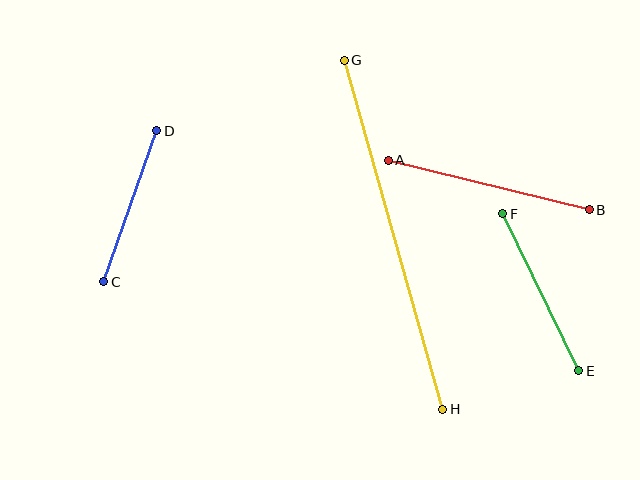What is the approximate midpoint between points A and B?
The midpoint is at approximately (489, 185) pixels.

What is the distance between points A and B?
The distance is approximately 207 pixels.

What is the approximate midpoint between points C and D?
The midpoint is at approximately (130, 206) pixels.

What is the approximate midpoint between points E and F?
The midpoint is at approximately (541, 292) pixels.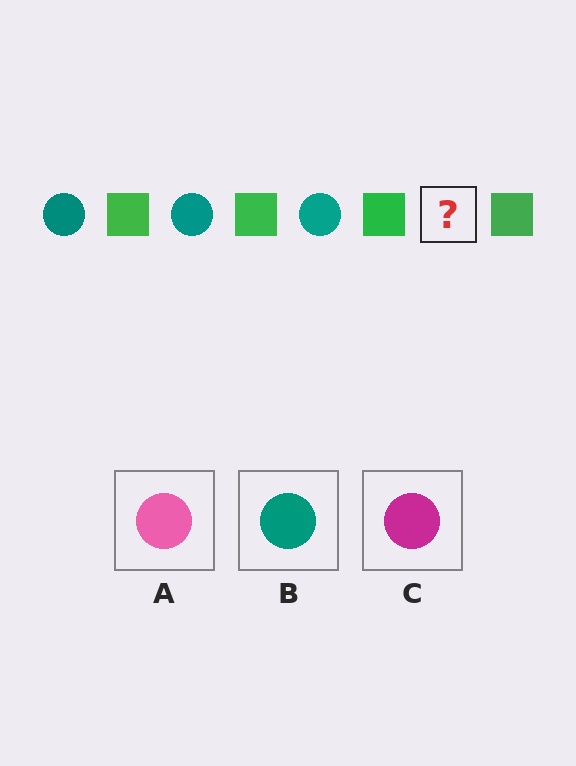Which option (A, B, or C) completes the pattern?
B.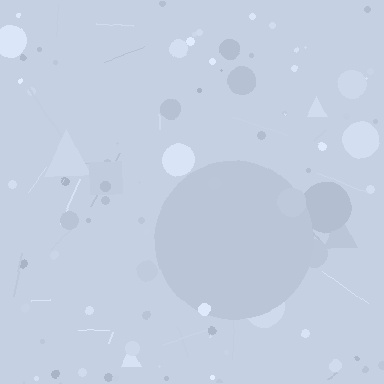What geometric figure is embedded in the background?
A circle is embedded in the background.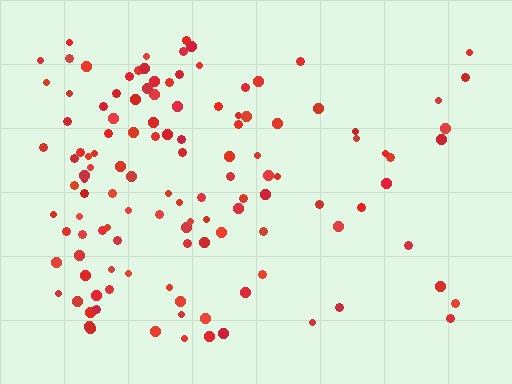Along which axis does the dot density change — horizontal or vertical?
Horizontal.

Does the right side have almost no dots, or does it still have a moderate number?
Still a moderate number, just noticeably fewer than the left.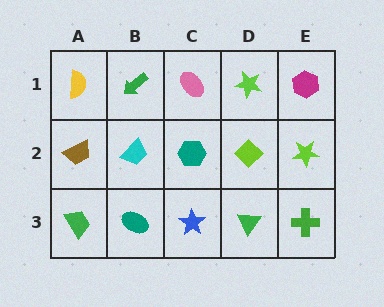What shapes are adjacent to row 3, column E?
A lime star (row 2, column E), a green triangle (row 3, column D).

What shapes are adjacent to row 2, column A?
A yellow semicircle (row 1, column A), a green trapezoid (row 3, column A), a cyan trapezoid (row 2, column B).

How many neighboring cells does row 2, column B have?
4.